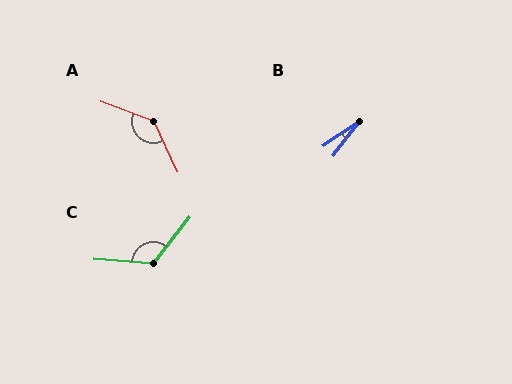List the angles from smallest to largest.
B (19°), C (123°), A (136°).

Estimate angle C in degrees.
Approximately 123 degrees.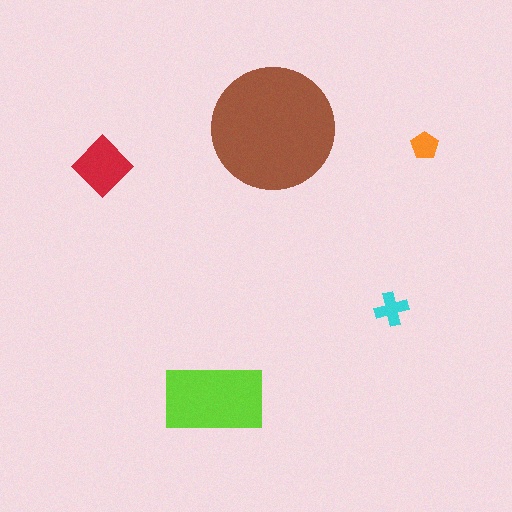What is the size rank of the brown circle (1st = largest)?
1st.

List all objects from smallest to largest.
The orange pentagon, the cyan cross, the red diamond, the lime rectangle, the brown circle.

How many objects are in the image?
There are 5 objects in the image.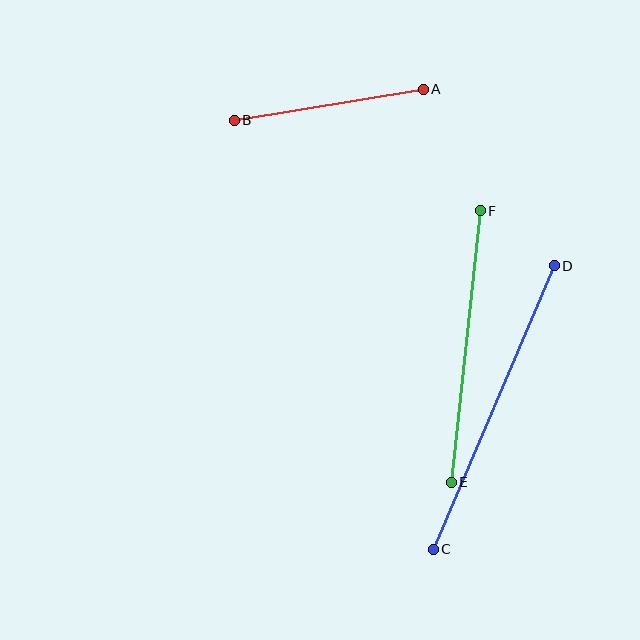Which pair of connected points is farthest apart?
Points C and D are farthest apart.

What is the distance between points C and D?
The distance is approximately 308 pixels.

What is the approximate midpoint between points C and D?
The midpoint is at approximately (494, 407) pixels.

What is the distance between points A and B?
The distance is approximately 191 pixels.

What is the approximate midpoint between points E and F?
The midpoint is at approximately (466, 347) pixels.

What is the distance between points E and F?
The distance is approximately 273 pixels.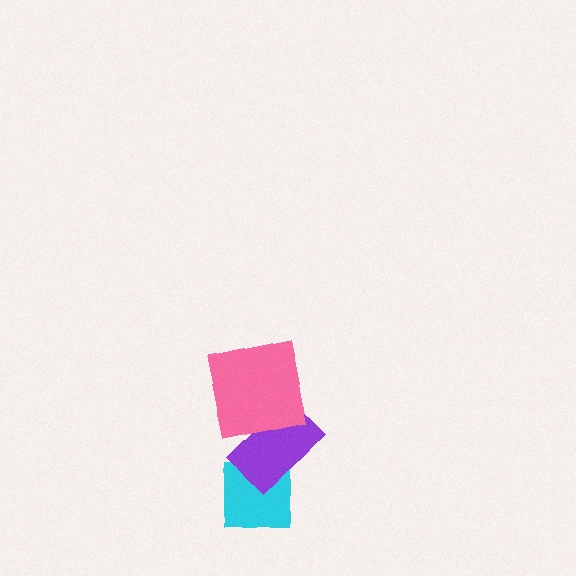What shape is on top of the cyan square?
The purple rectangle is on top of the cyan square.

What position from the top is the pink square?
The pink square is 1st from the top.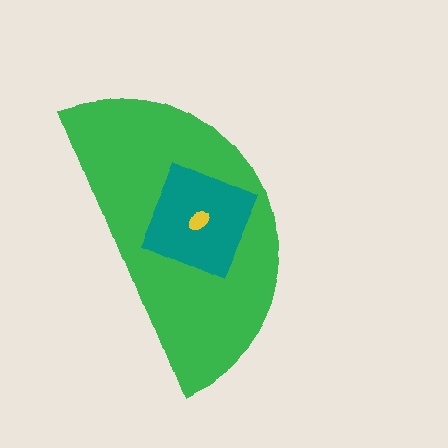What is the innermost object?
The yellow ellipse.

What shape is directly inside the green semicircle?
The teal square.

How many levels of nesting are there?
3.